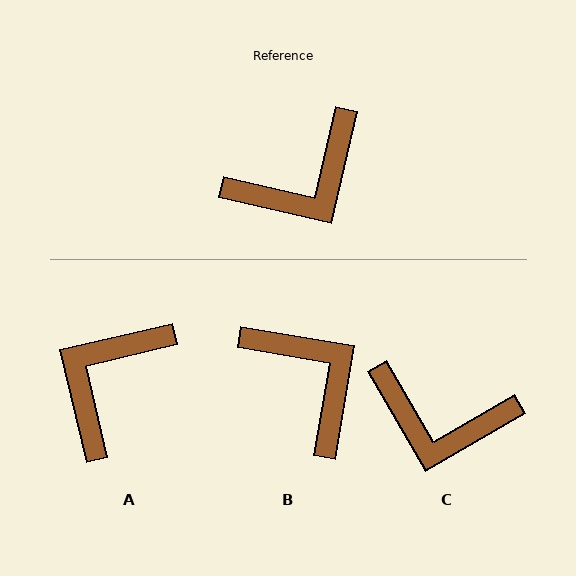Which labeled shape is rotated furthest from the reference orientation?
A, about 153 degrees away.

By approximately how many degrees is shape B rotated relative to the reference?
Approximately 94 degrees counter-clockwise.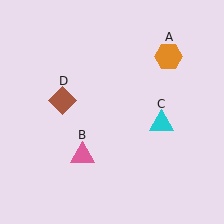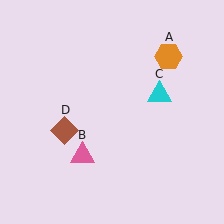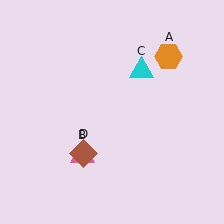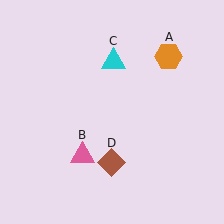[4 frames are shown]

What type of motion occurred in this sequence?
The cyan triangle (object C), brown diamond (object D) rotated counterclockwise around the center of the scene.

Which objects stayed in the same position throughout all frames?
Orange hexagon (object A) and pink triangle (object B) remained stationary.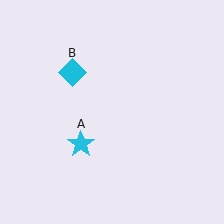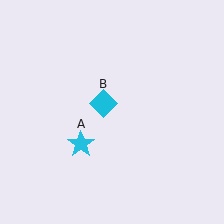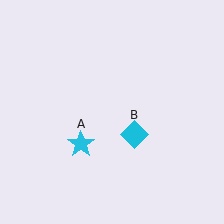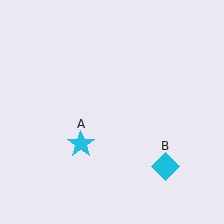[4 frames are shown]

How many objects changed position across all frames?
1 object changed position: cyan diamond (object B).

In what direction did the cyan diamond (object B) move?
The cyan diamond (object B) moved down and to the right.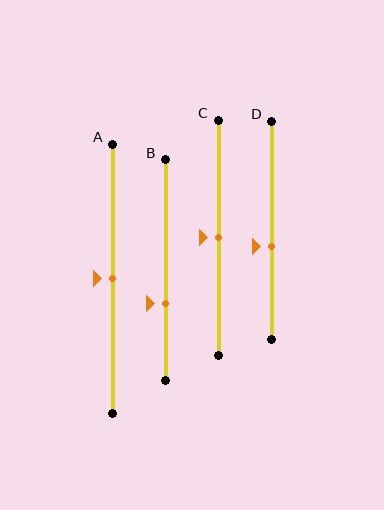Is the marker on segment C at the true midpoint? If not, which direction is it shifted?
Yes, the marker on segment C is at the true midpoint.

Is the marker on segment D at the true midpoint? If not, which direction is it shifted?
No, the marker on segment D is shifted downward by about 8% of the segment length.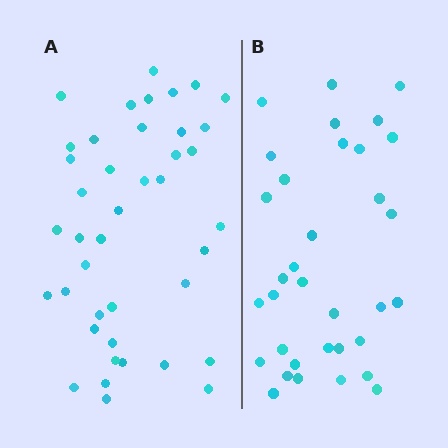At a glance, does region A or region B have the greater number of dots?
Region A (the left region) has more dots.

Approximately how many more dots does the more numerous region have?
Region A has roughly 8 or so more dots than region B.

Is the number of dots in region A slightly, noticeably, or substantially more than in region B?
Region A has only slightly more — the two regions are fairly close. The ratio is roughly 1.2 to 1.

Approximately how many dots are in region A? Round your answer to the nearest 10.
About 40 dots. (The exact count is 41, which rounds to 40.)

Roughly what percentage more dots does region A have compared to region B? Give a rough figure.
About 20% more.